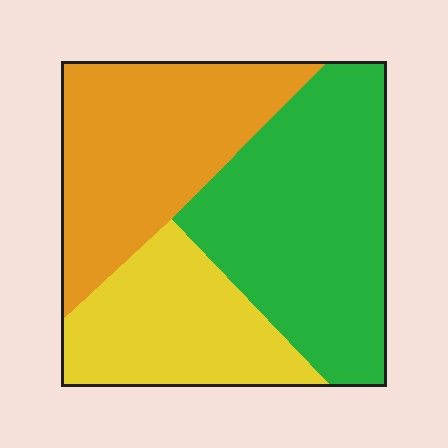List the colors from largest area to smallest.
From largest to smallest: green, orange, yellow.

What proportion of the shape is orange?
Orange takes up about one third (1/3) of the shape.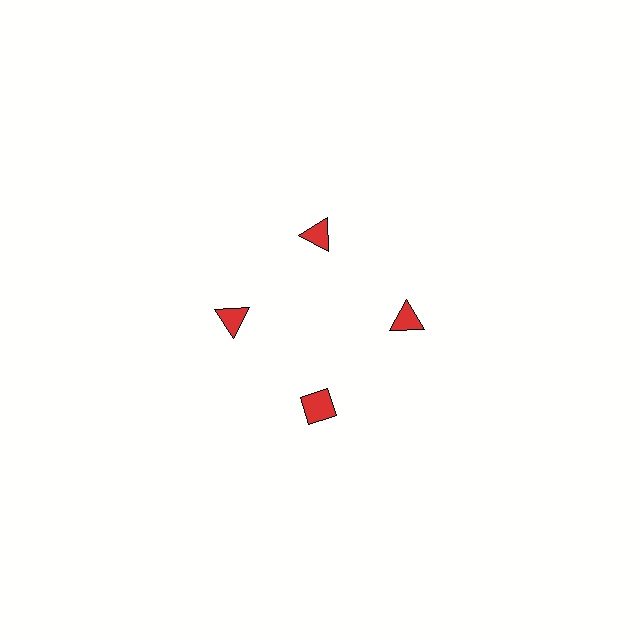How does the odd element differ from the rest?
It has a different shape: diamond instead of triangle.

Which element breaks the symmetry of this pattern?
The red diamond at roughly the 6 o'clock position breaks the symmetry. All other shapes are red triangles.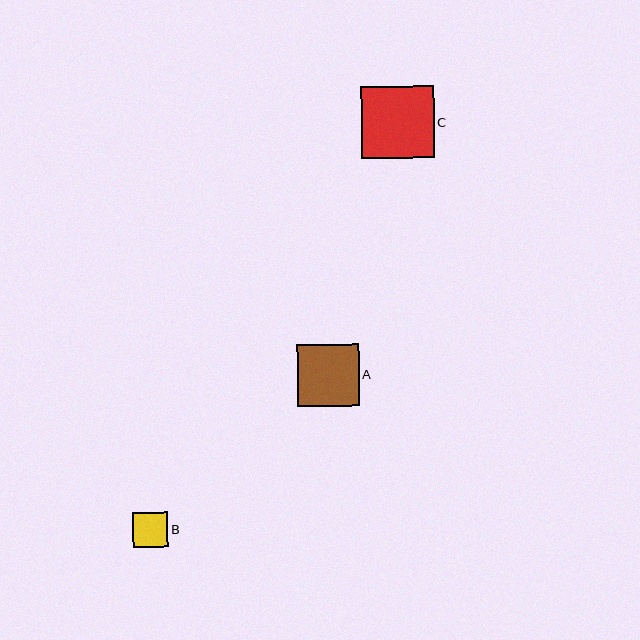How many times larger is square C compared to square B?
Square C is approximately 2.1 times the size of square B.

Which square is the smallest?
Square B is the smallest with a size of approximately 35 pixels.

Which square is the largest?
Square C is the largest with a size of approximately 73 pixels.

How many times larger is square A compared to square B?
Square A is approximately 1.8 times the size of square B.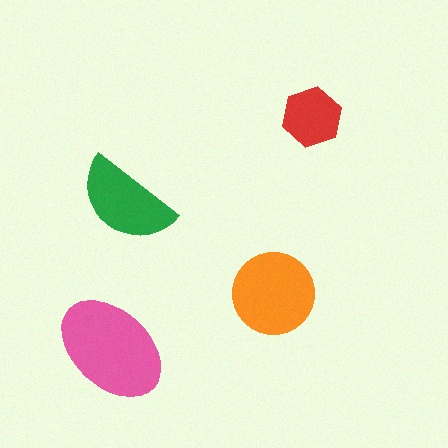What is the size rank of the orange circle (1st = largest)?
2nd.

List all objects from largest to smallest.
The pink ellipse, the orange circle, the green semicircle, the red hexagon.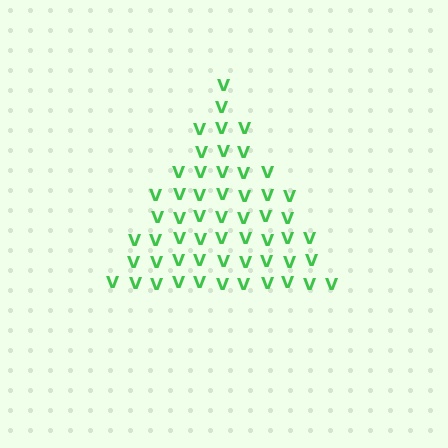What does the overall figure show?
The overall figure shows a triangle.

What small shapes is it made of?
It is made of small letter V's.